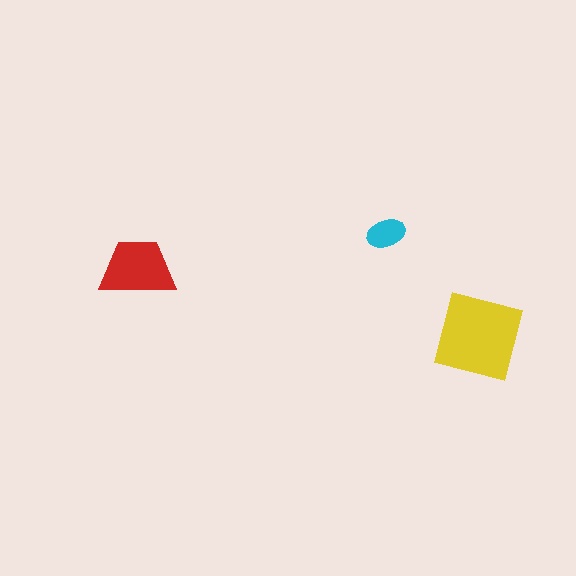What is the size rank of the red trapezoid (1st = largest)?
2nd.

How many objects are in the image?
There are 3 objects in the image.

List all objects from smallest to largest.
The cyan ellipse, the red trapezoid, the yellow square.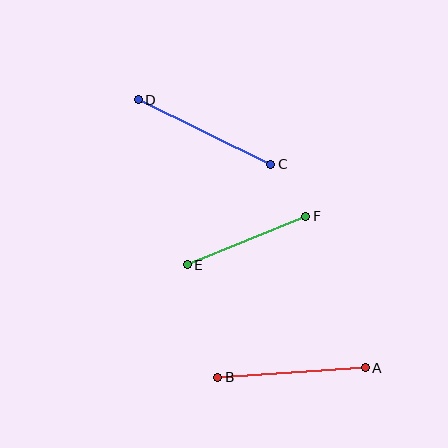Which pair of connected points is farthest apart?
Points A and B are farthest apart.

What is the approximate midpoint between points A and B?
The midpoint is at approximately (291, 373) pixels.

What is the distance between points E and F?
The distance is approximately 128 pixels.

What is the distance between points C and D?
The distance is approximately 148 pixels.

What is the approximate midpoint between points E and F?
The midpoint is at approximately (247, 241) pixels.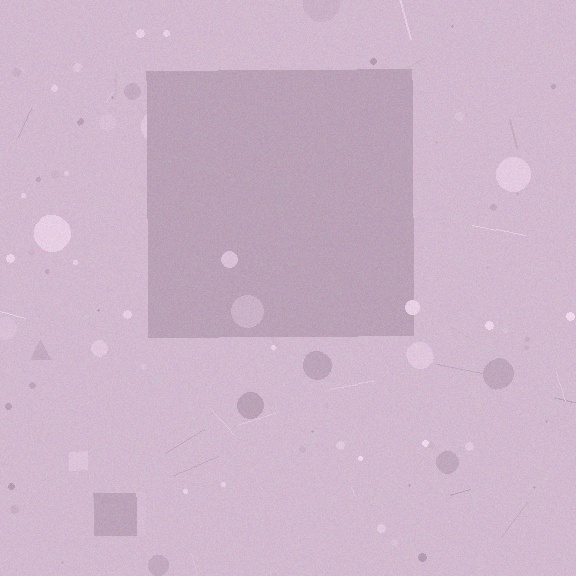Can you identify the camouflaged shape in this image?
The camouflaged shape is a square.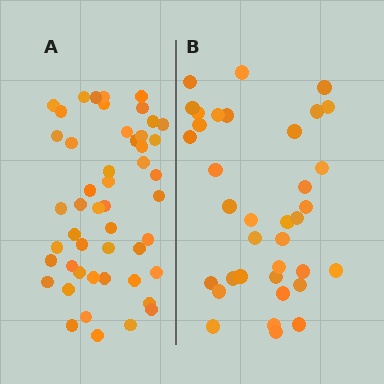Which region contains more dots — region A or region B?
Region A (the left region) has more dots.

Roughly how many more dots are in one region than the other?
Region A has approximately 15 more dots than region B.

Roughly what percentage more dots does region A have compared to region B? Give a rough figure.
About 35% more.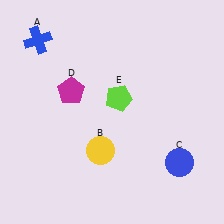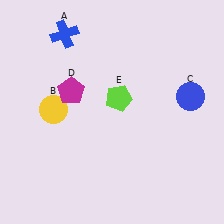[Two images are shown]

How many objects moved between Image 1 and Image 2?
3 objects moved between the two images.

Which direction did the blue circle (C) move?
The blue circle (C) moved up.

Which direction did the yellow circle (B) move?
The yellow circle (B) moved left.